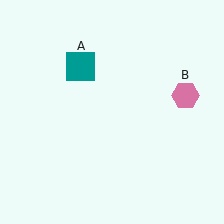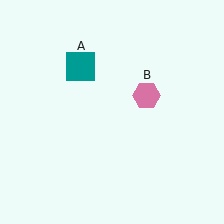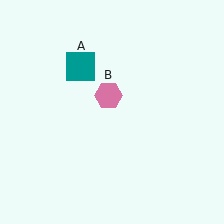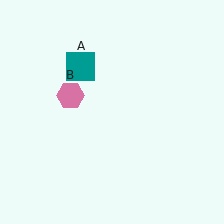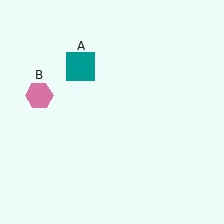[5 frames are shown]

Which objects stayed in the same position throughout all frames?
Teal square (object A) remained stationary.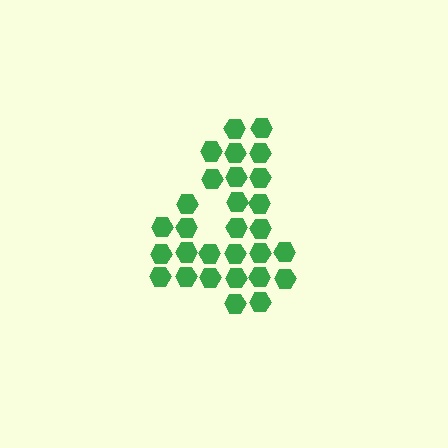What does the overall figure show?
The overall figure shows the digit 4.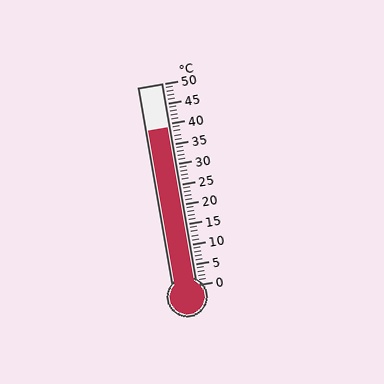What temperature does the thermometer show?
The thermometer shows approximately 39°C.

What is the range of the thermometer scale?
The thermometer scale ranges from 0°C to 50°C.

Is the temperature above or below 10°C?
The temperature is above 10°C.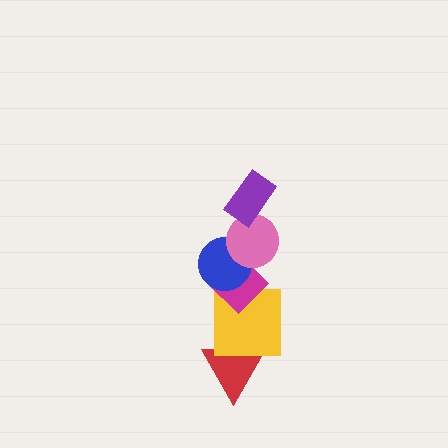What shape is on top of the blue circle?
The pink circle is on top of the blue circle.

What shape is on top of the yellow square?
The magenta diamond is on top of the yellow square.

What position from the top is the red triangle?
The red triangle is 6th from the top.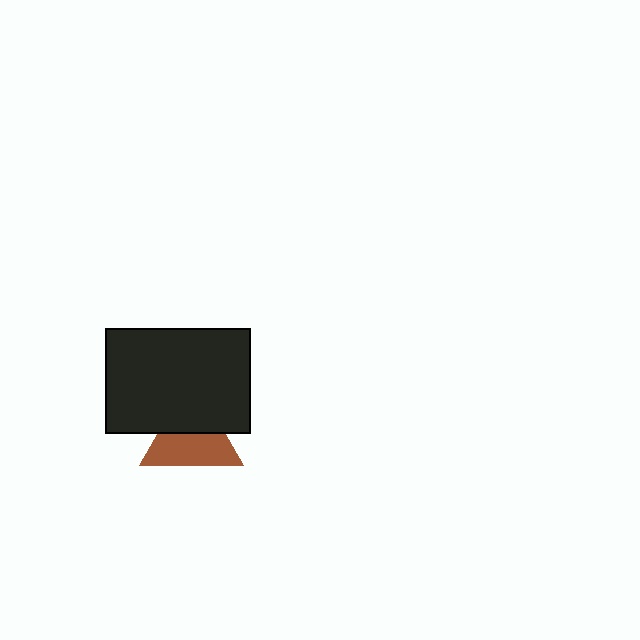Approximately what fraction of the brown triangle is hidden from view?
Roughly 42% of the brown triangle is hidden behind the black rectangle.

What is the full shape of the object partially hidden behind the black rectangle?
The partially hidden object is a brown triangle.